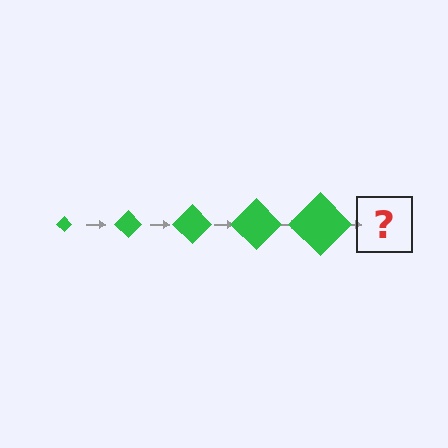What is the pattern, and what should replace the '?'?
The pattern is that the diamond gets progressively larger each step. The '?' should be a green diamond, larger than the previous one.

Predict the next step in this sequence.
The next step is a green diamond, larger than the previous one.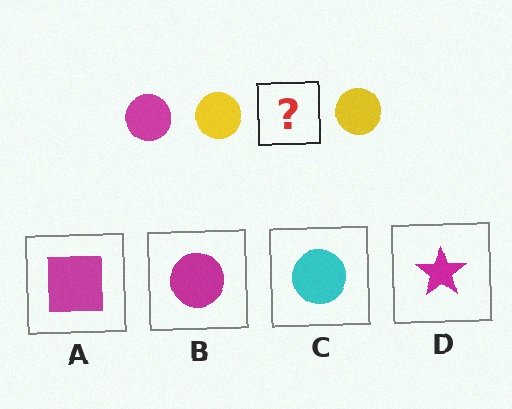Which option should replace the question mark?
Option B.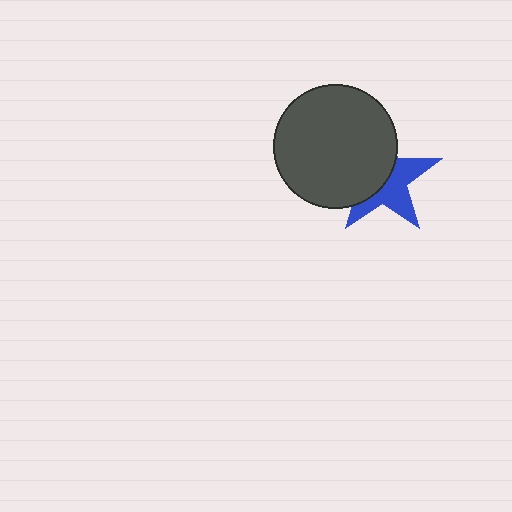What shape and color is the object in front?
The object in front is a dark gray circle.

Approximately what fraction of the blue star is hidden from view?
Roughly 52% of the blue star is hidden behind the dark gray circle.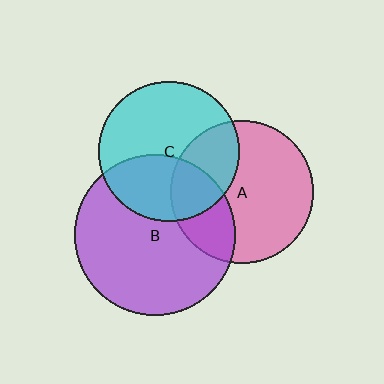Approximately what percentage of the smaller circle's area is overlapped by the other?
Approximately 30%.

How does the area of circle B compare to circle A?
Approximately 1.3 times.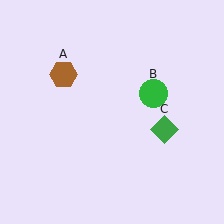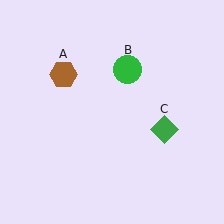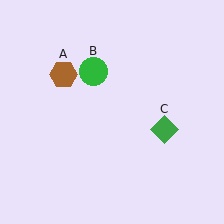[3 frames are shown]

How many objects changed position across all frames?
1 object changed position: green circle (object B).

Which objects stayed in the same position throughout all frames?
Brown hexagon (object A) and green diamond (object C) remained stationary.